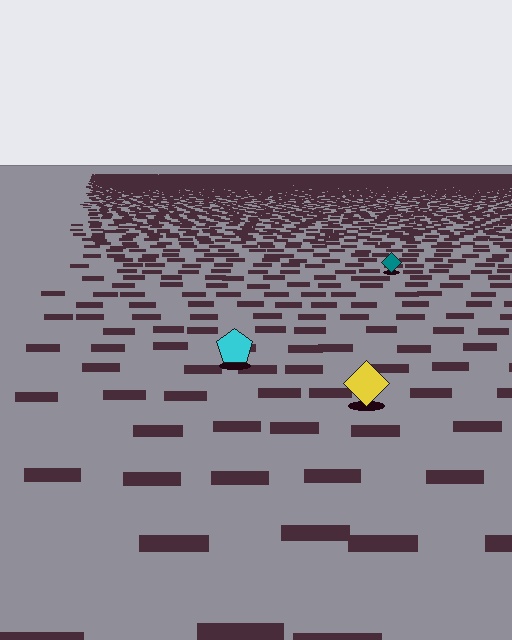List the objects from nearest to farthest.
From nearest to farthest: the yellow diamond, the cyan pentagon, the teal diamond.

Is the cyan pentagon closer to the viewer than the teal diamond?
Yes. The cyan pentagon is closer — you can tell from the texture gradient: the ground texture is coarser near it.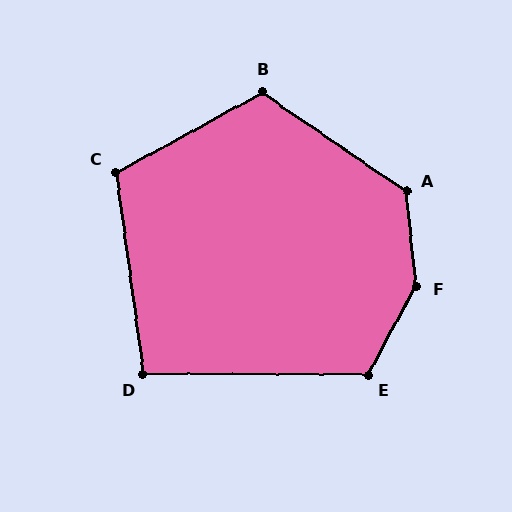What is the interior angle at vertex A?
Approximately 131 degrees (obtuse).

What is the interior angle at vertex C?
Approximately 111 degrees (obtuse).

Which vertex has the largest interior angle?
F, at approximately 145 degrees.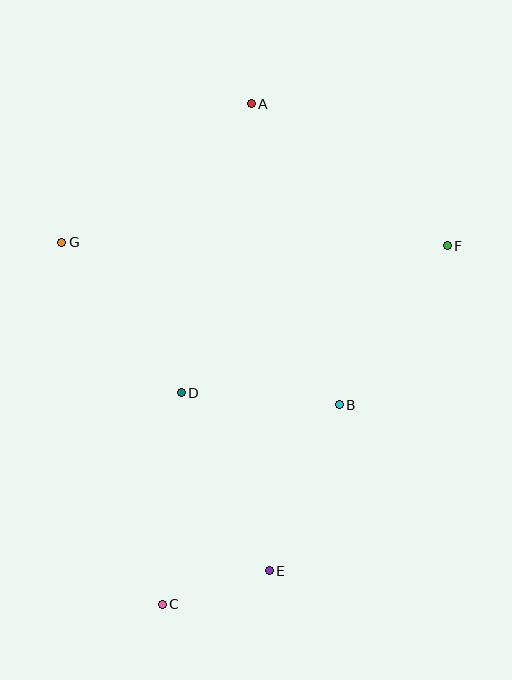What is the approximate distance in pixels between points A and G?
The distance between A and G is approximately 235 pixels.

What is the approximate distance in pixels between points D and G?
The distance between D and G is approximately 192 pixels.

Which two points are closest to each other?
Points C and E are closest to each other.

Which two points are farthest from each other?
Points A and C are farthest from each other.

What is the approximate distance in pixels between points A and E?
The distance between A and E is approximately 467 pixels.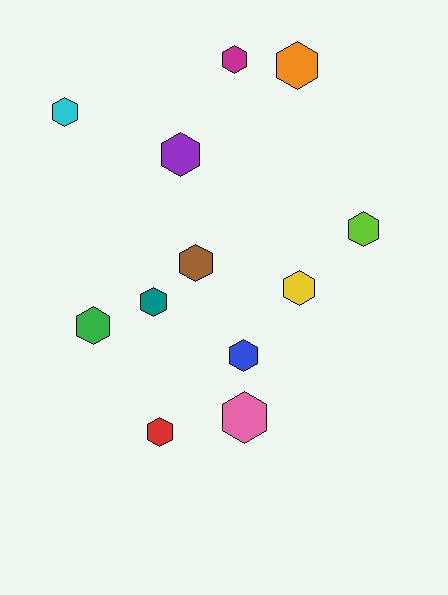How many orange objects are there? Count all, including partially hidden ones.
There is 1 orange object.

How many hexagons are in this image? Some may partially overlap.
There are 12 hexagons.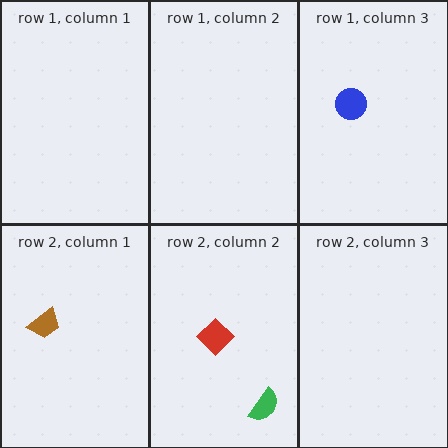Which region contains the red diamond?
The row 2, column 2 region.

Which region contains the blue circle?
The row 1, column 3 region.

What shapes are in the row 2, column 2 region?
The green semicircle, the red diamond.